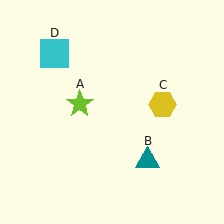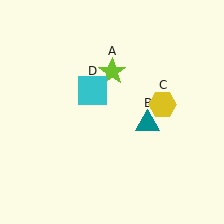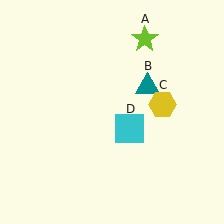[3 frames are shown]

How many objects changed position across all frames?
3 objects changed position: lime star (object A), teal triangle (object B), cyan square (object D).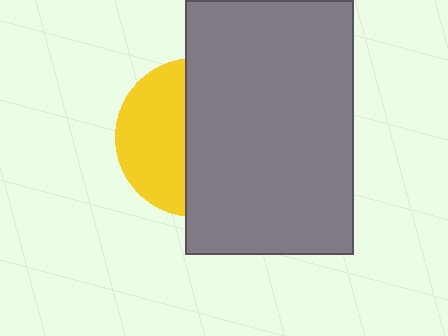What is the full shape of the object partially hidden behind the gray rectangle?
The partially hidden object is a yellow circle.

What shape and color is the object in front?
The object in front is a gray rectangle.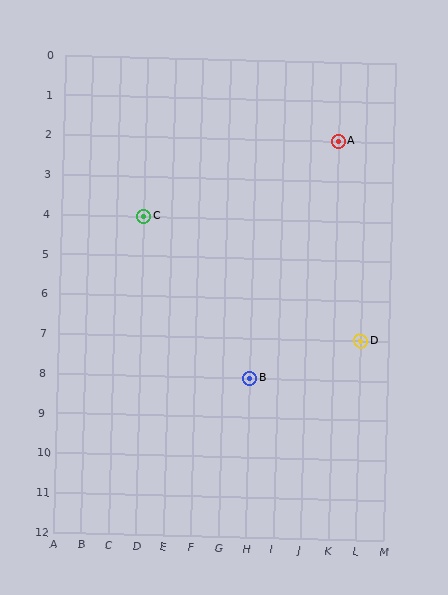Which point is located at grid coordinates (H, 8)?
Point B is at (H, 8).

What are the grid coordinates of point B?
Point B is at grid coordinates (H, 8).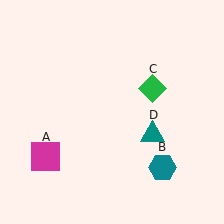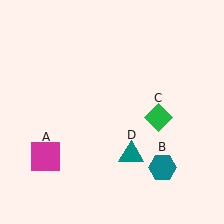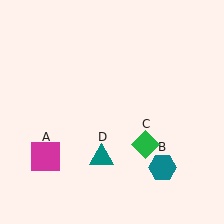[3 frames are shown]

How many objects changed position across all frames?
2 objects changed position: green diamond (object C), teal triangle (object D).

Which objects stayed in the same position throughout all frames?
Magenta square (object A) and teal hexagon (object B) remained stationary.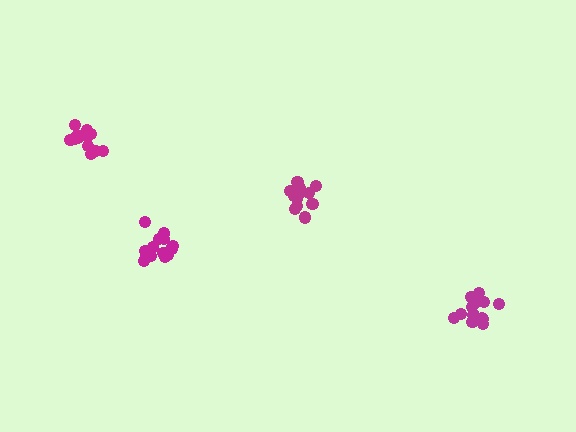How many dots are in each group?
Group 1: 16 dots, Group 2: 14 dots, Group 3: 14 dots, Group 4: 14 dots (58 total).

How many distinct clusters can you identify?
There are 4 distinct clusters.